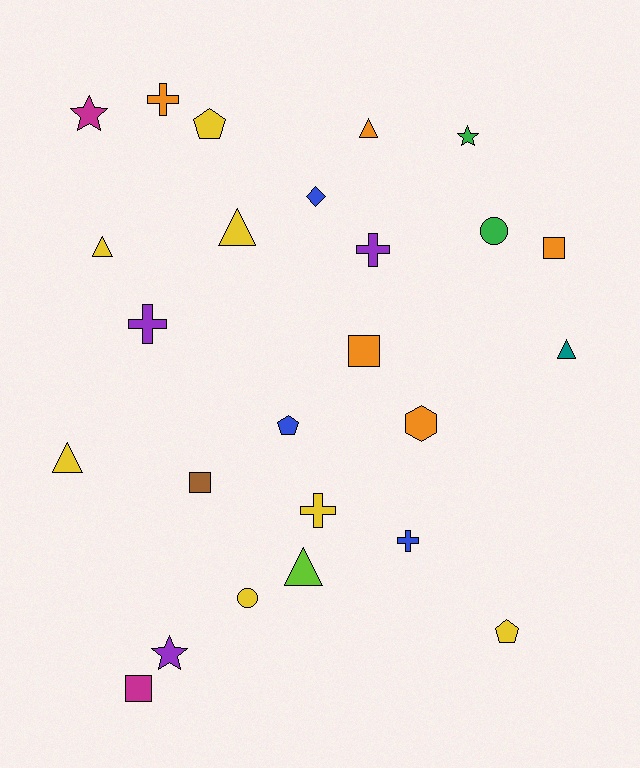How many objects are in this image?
There are 25 objects.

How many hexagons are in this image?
There is 1 hexagon.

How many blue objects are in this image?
There are 3 blue objects.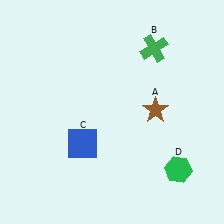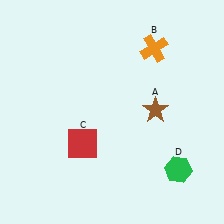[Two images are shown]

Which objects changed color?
B changed from green to orange. C changed from blue to red.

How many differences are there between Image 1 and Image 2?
There are 2 differences between the two images.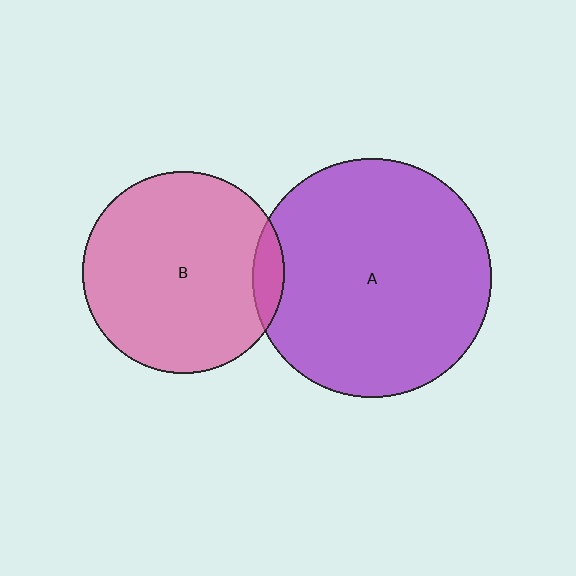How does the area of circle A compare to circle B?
Approximately 1.4 times.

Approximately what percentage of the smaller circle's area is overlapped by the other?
Approximately 10%.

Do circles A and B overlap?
Yes.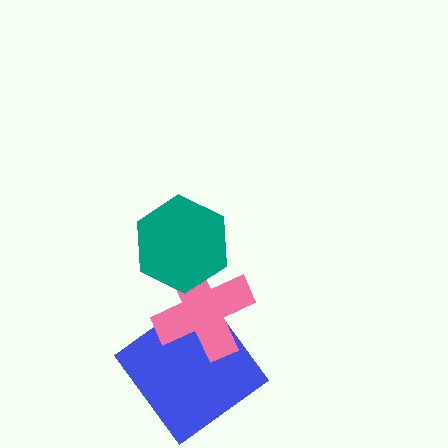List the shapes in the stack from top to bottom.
From top to bottom: the teal hexagon, the pink cross, the blue diamond.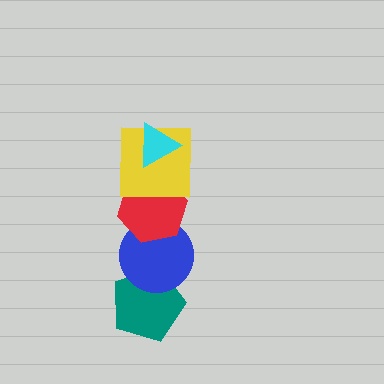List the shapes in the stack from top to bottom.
From top to bottom: the cyan triangle, the yellow square, the red hexagon, the blue circle, the teal pentagon.